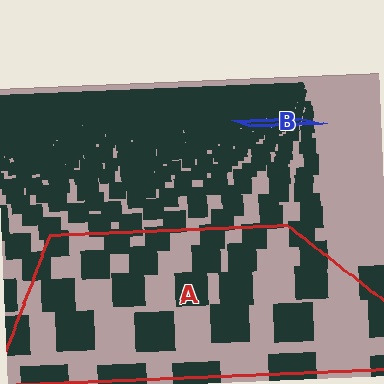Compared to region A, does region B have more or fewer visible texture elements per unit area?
Region B has more texture elements per unit area — they are packed more densely because it is farther away.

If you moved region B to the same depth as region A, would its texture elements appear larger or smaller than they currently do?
They would appear larger. At a closer depth, the same texture elements are projected at a bigger on-screen size.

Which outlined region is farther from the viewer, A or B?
Region B is farther from the viewer — the texture elements inside it appear smaller and more densely packed.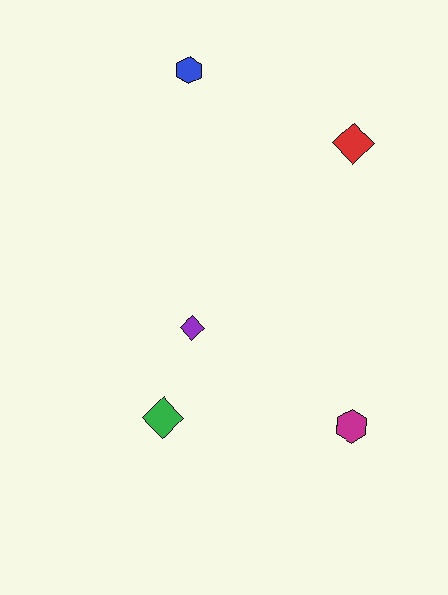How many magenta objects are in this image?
There is 1 magenta object.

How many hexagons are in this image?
There are 2 hexagons.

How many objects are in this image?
There are 5 objects.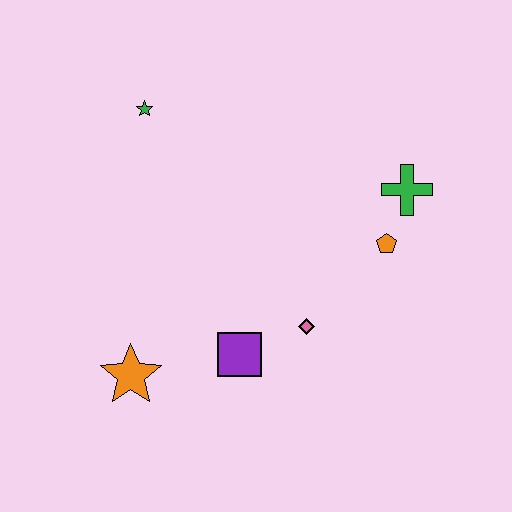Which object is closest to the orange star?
The purple square is closest to the orange star.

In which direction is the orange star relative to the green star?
The orange star is below the green star.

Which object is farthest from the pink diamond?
The green star is farthest from the pink diamond.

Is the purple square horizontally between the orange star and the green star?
No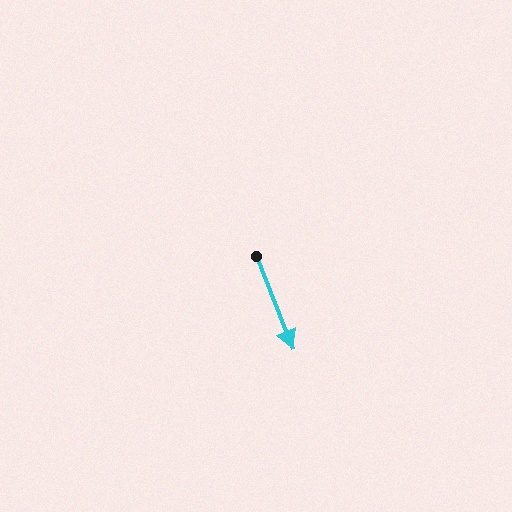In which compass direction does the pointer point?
South.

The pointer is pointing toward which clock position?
Roughly 5 o'clock.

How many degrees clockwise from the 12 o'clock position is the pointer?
Approximately 158 degrees.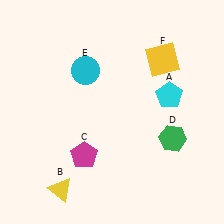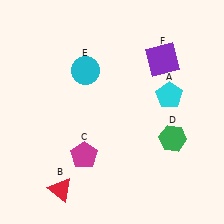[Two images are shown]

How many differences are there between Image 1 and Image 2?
There are 2 differences between the two images.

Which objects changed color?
B changed from yellow to red. F changed from yellow to purple.